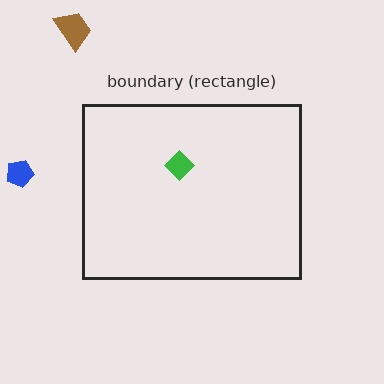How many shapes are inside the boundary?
1 inside, 2 outside.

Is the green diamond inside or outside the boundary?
Inside.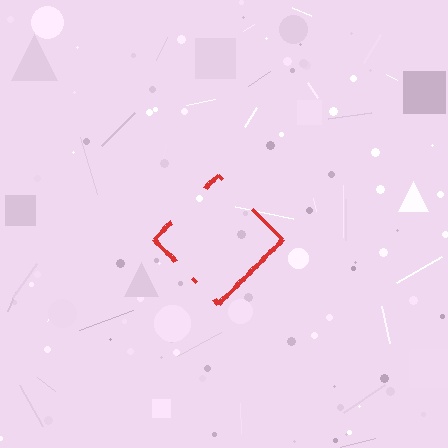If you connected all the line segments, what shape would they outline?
They would outline a diamond.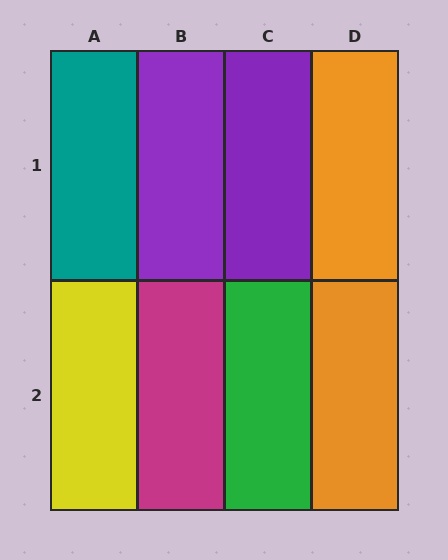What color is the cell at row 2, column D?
Orange.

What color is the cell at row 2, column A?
Yellow.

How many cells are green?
1 cell is green.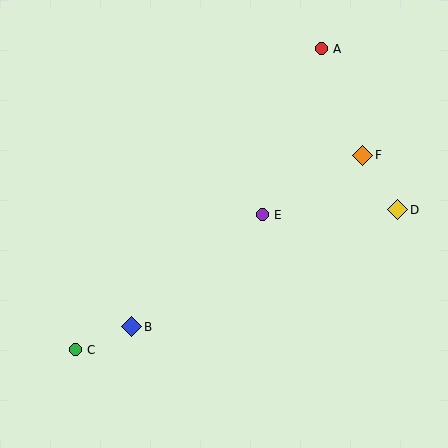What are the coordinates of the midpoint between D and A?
The midpoint between D and A is at (360, 129).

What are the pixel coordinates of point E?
Point E is at (262, 215).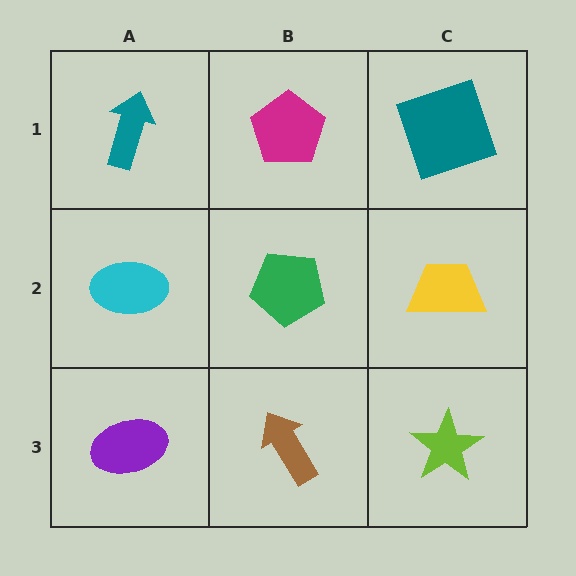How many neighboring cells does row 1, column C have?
2.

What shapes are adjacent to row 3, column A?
A cyan ellipse (row 2, column A), a brown arrow (row 3, column B).